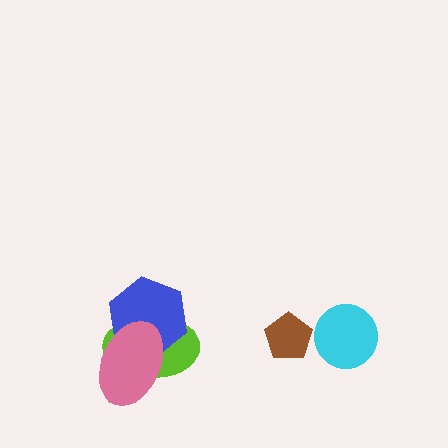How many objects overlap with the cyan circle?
0 objects overlap with the cyan circle.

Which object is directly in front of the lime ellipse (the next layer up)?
The blue hexagon is directly in front of the lime ellipse.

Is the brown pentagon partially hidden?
No, no other shape covers it.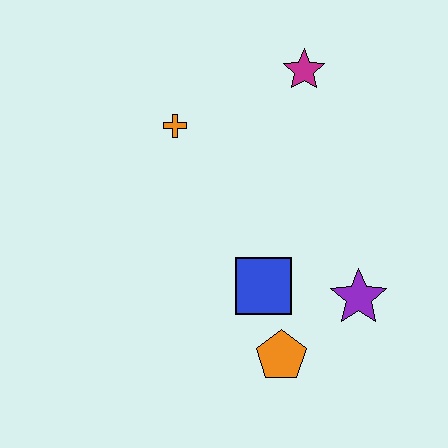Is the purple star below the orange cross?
Yes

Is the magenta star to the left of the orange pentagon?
No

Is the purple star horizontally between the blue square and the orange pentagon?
No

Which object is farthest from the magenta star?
The orange pentagon is farthest from the magenta star.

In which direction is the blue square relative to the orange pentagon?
The blue square is above the orange pentagon.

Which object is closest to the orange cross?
The magenta star is closest to the orange cross.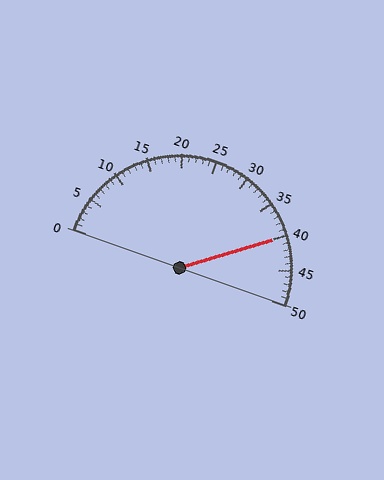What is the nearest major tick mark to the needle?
The nearest major tick mark is 40.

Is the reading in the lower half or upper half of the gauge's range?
The reading is in the upper half of the range (0 to 50).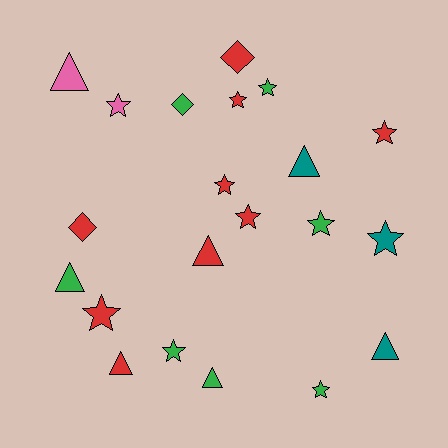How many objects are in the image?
There are 21 objects.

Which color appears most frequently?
Red, with 9 objects.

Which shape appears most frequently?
Star, with 11 objects.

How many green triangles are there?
There are 2 green triangles.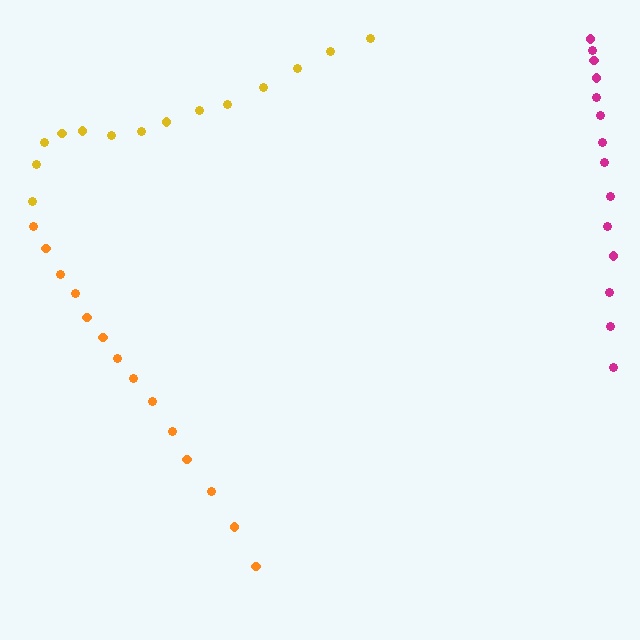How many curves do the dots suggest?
There are 3 distinct paths.